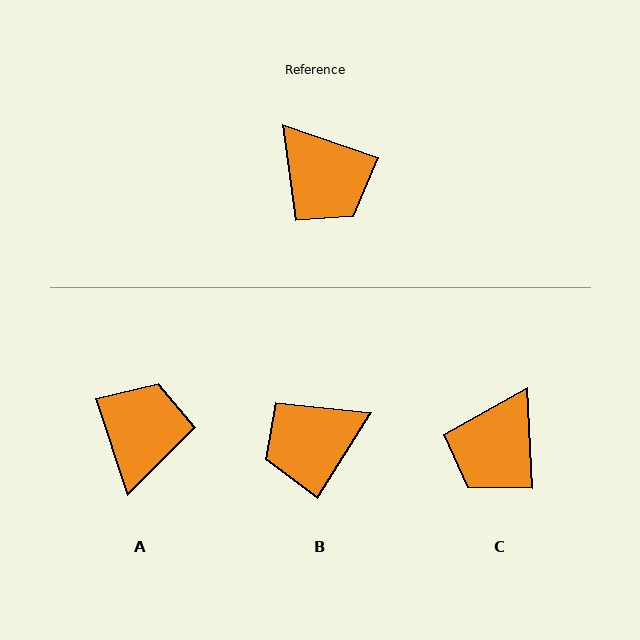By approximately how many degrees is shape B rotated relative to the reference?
Approximately 103 degrees clockwise.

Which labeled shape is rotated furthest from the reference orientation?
A, about 127 degrees away.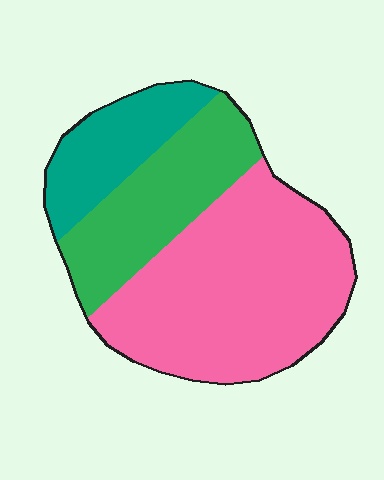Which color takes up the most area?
Pink, at roughly 55%.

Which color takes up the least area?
Teal, at roughly 20%.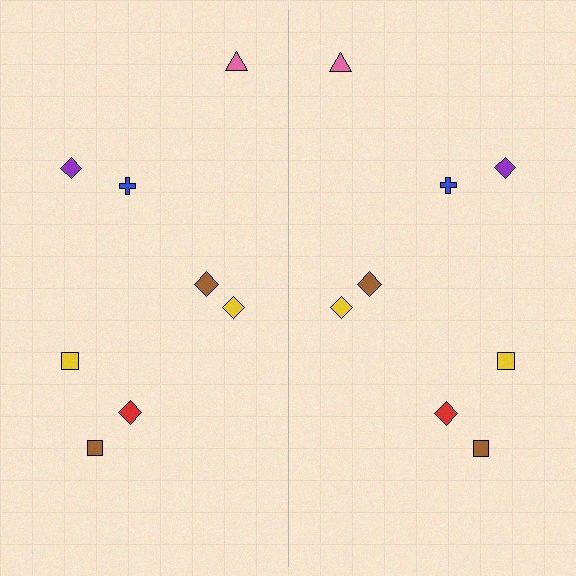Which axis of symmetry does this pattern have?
The pattern has a vertical axis of symmetry running through the center of the image.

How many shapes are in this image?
There are 16 shapes in this image.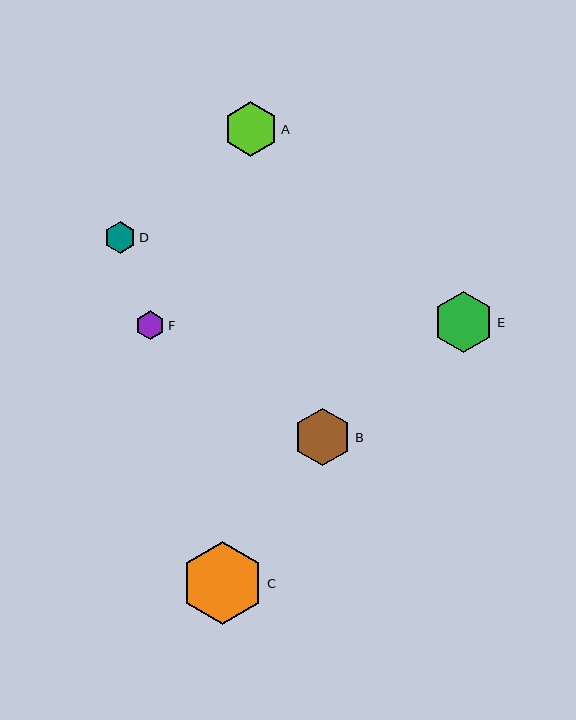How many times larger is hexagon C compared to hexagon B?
Hexagon C is approximately 1.4 times the size of hexagon B.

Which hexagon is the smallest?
Hexagon F is the smallest with a size of approximately 29 pixels.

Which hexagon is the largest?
Hexagon C is the largest with a size of approximately 83 pixels.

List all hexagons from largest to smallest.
From largest to smallest: C, E, B, A, D, F.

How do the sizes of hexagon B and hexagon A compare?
Hexagon B and hexagon A are approximately the same size.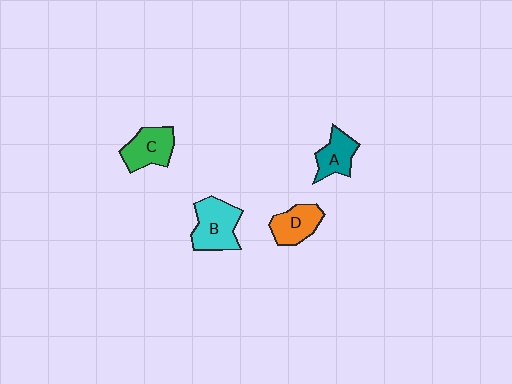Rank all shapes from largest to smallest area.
From largest to smallest: B (cyan), C (green), D (orange), A (teal).